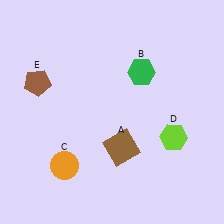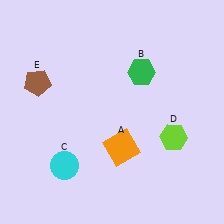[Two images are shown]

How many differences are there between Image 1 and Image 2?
There are 2 differences between the two images.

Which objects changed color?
A changed from brown to orange. C changed from orange to cyan.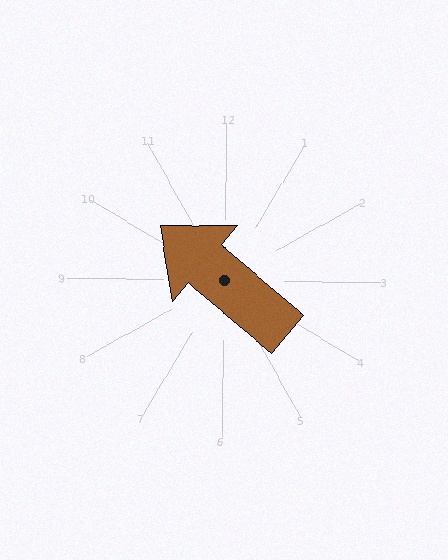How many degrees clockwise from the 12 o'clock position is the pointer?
Approximately 310 degrees.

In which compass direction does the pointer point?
Northwest.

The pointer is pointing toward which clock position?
Roughly 10 o'clock.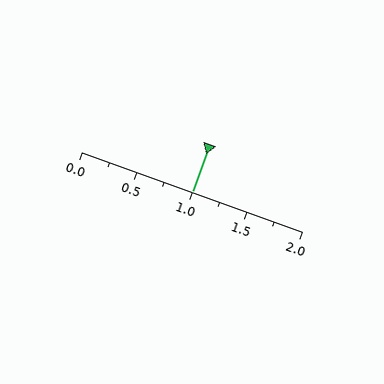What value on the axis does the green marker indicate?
The marker indicates approximately 1.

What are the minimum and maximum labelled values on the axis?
The axis runs from 0.0 to 2.0.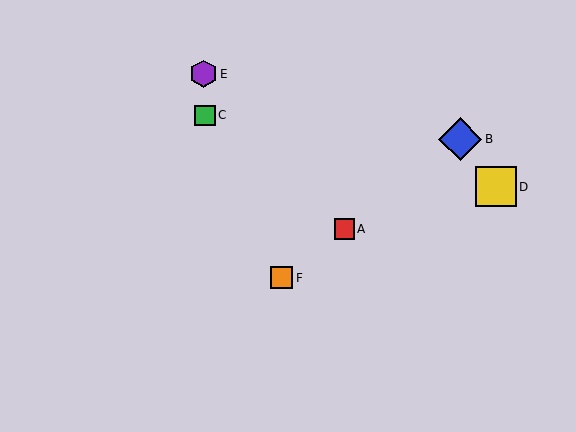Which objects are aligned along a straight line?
Objects A, B, F are aligned along a straight line.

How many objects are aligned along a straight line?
3 objects (A, B, F) are aligned along a straight line.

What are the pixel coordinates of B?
Object B is at (460, 139).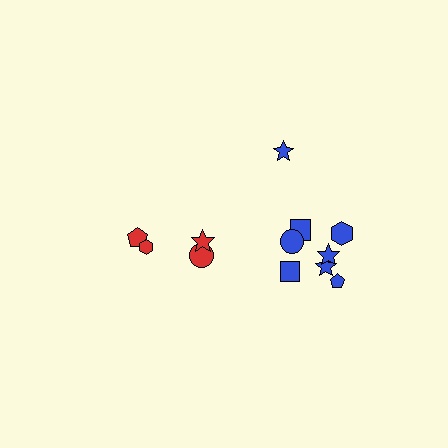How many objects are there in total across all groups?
There are 12 objects.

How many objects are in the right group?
There are 8 objects.